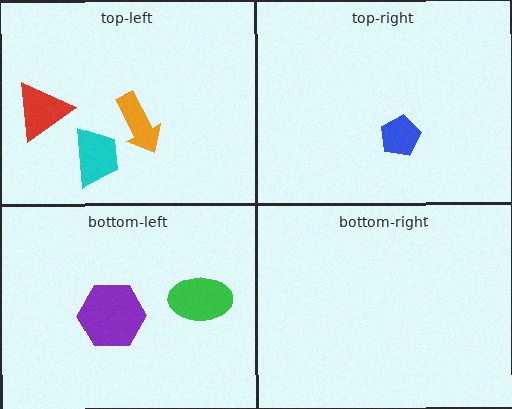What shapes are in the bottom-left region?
The green ellipse, the purple hexagon.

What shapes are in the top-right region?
The blue pentagon.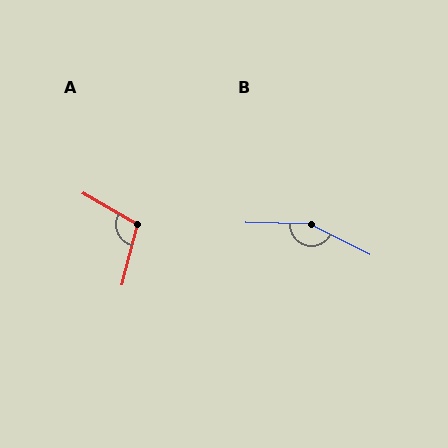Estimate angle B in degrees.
Approximately 155 degrees.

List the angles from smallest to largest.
A (106°), B (155°).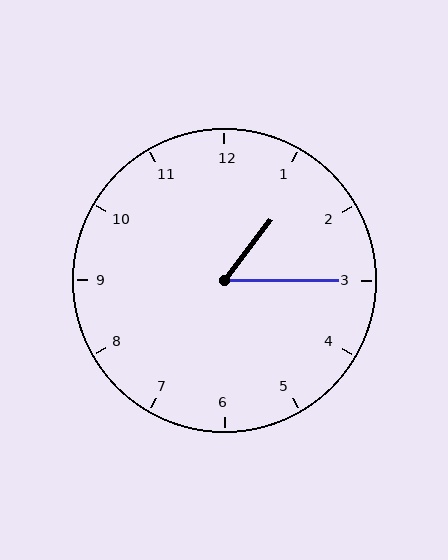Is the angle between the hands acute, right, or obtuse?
It is acute.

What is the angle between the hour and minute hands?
Approximately 52 degrees.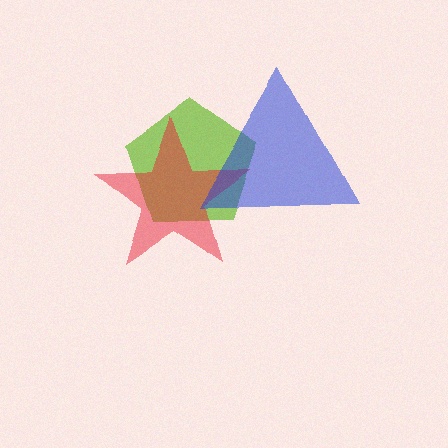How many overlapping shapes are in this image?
There are 3 overlapping shapes in the image.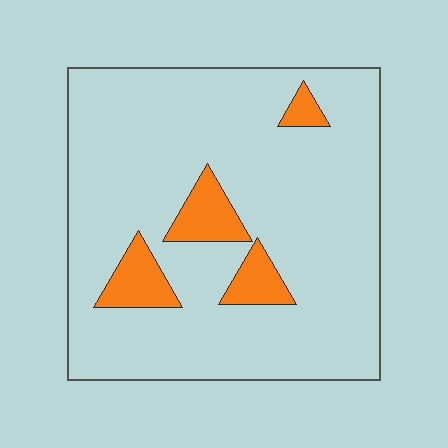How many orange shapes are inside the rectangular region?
4.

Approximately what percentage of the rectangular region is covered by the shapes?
Approximately 10%.